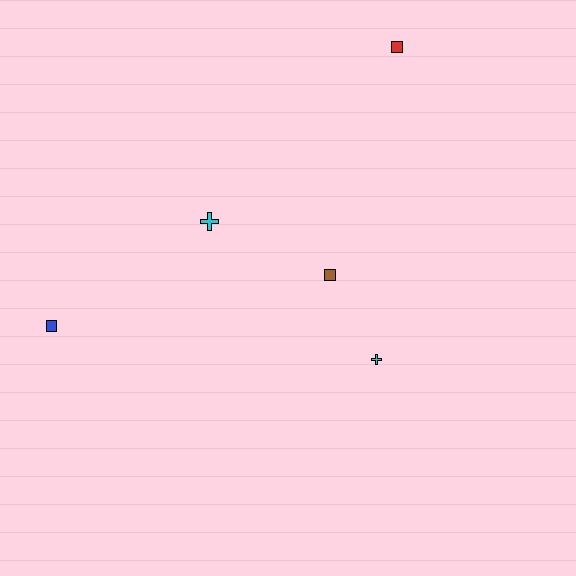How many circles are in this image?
There are no circles.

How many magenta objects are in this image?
There are no magenta objects.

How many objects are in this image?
There are 5 objects.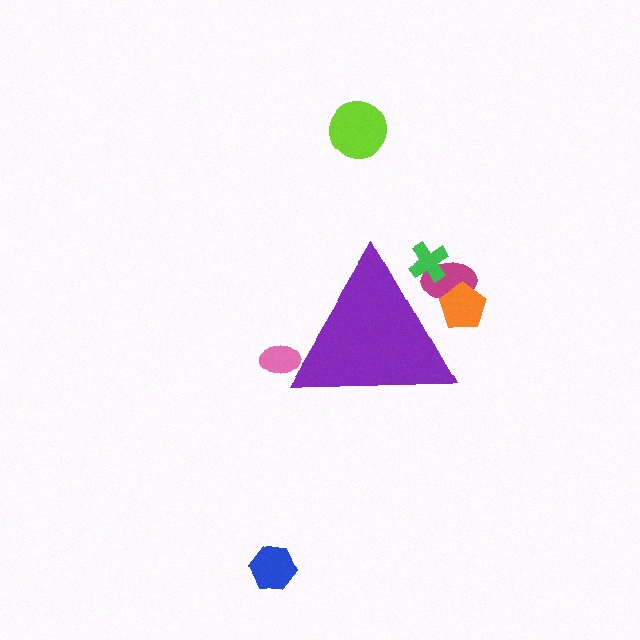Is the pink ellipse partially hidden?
Yes, the pink ellipse is partially hidden behind the purple triangle.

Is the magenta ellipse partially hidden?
Yes, the magenta ellipse is partially hidden behind the purple triangle.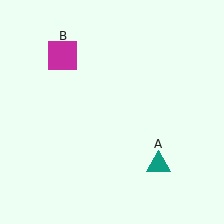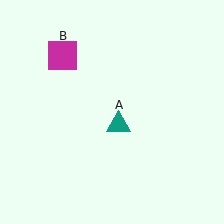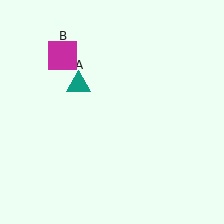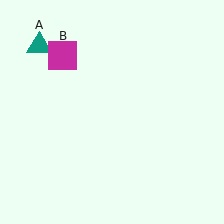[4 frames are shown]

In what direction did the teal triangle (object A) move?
The teal triangle (object A) moved up and to the left.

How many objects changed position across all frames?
1 object changed position: teal triangle (object A).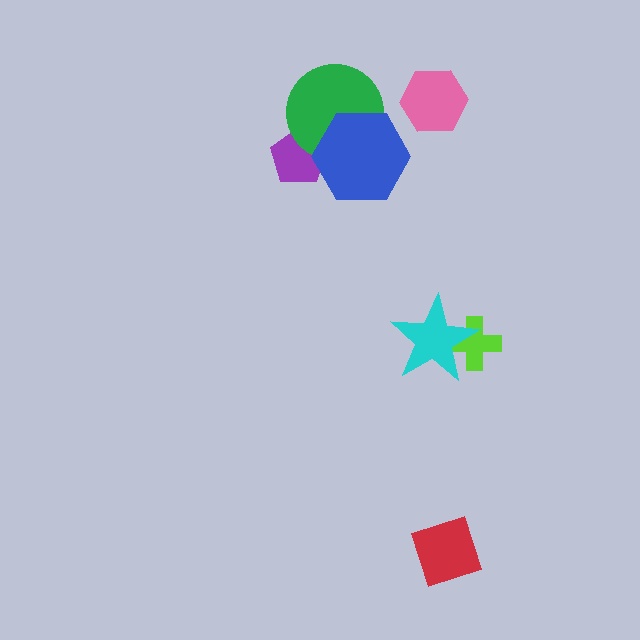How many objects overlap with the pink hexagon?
0 objects overlap with the pink hexagon.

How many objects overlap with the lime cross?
1 object overlaps with the lime cross.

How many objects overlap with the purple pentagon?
2 objects overlap with the purple pentagon.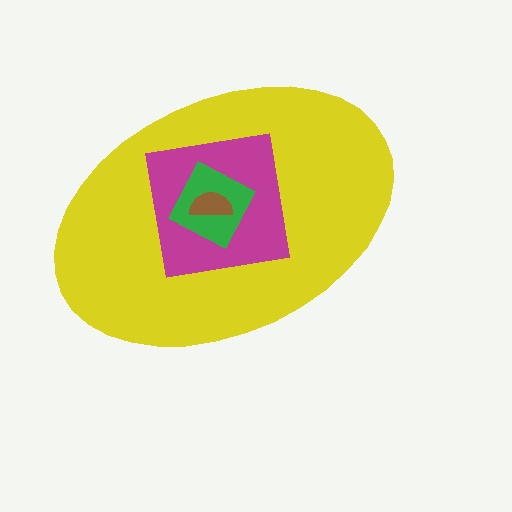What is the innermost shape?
The brown semicircle.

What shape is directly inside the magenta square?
The green diamond.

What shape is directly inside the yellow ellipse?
The magenta square.